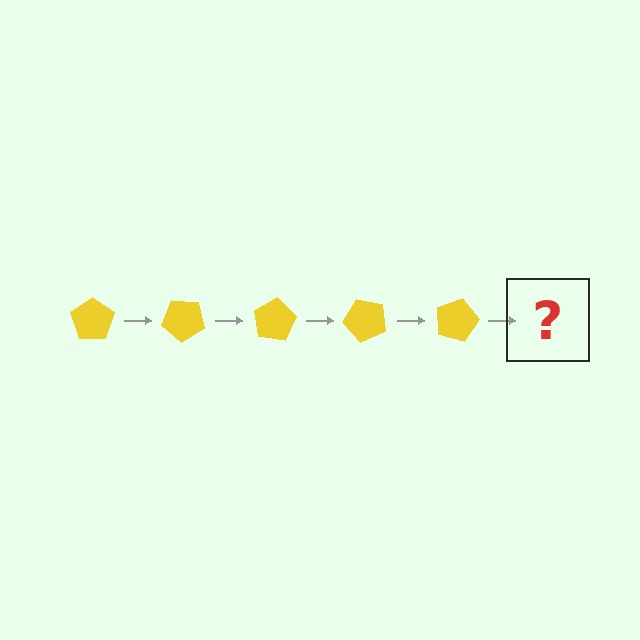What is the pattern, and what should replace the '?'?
The pattern is that the pentagon rotates 40 degrees each step. The '?' should be a yellow pentagon rotated 200 degrees.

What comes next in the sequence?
The next element should be a yellow pentagon rotated 200 degrees.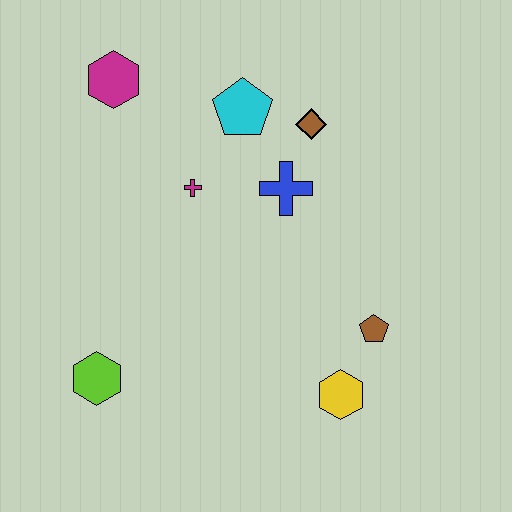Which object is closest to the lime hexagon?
The magenta cross is closest to the lime hexagon.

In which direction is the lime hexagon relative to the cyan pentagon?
The lime hexagon is below the cyan pentagon.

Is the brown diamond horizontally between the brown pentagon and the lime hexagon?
Yes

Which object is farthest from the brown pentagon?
The magenta hexagon is farthest from the brown pentagon.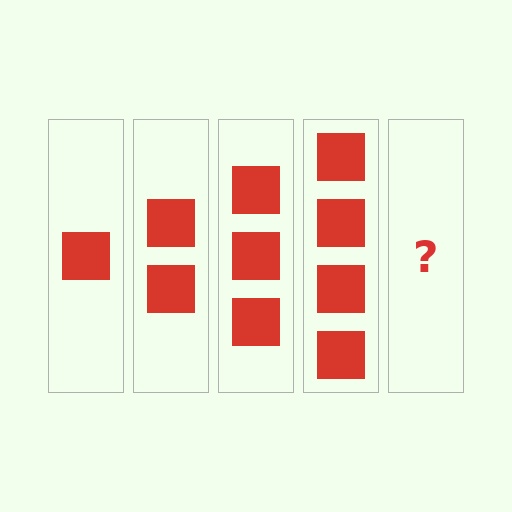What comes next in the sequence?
The next element should be 5 squares.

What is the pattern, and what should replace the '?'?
The pattern is that each step adds one more square. The '?' should be 5 squares.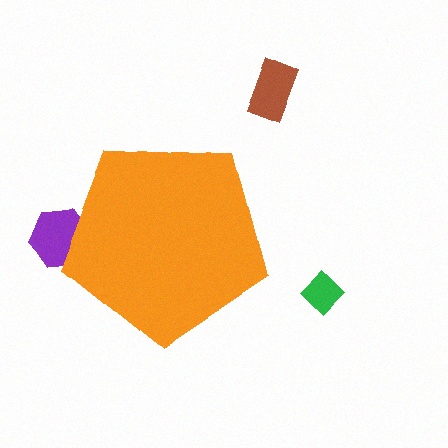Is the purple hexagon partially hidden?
Yes, the purple hexagon is partially hidden behind the orange pentagon.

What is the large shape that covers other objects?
An orange pentagon.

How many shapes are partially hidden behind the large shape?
1 shape is partially hidden.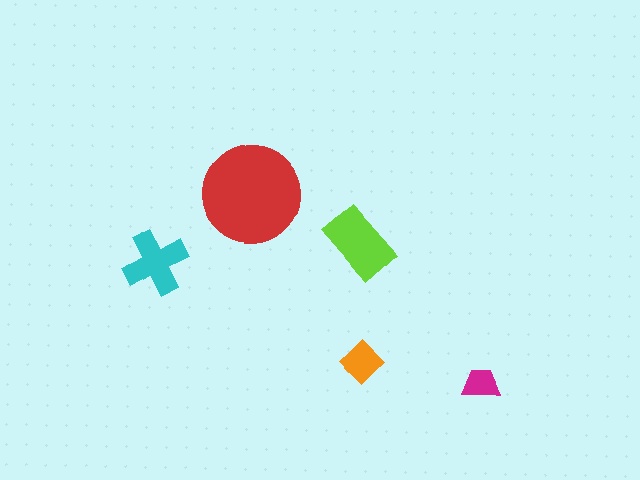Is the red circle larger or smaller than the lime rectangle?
Larger.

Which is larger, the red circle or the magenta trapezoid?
The red circle.